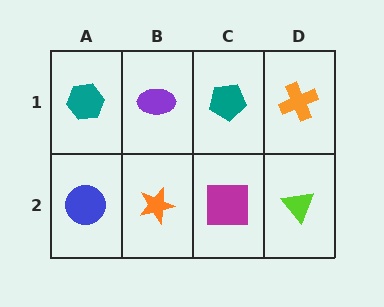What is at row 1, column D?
An orange cross.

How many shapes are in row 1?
4 shapes.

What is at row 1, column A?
A teal hexagon.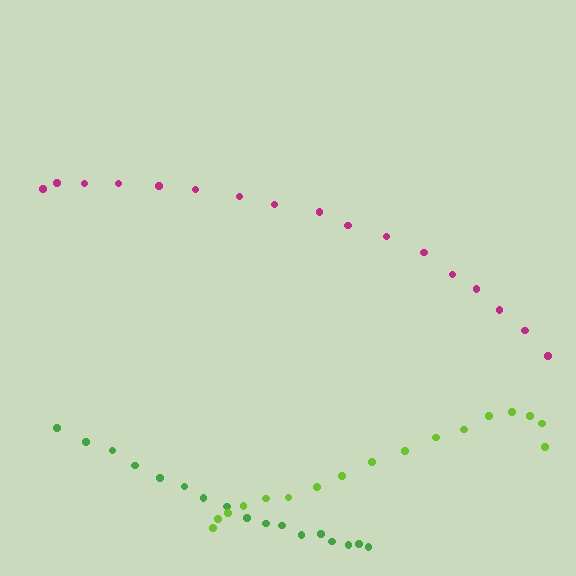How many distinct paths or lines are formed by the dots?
There are 3 distinct paths.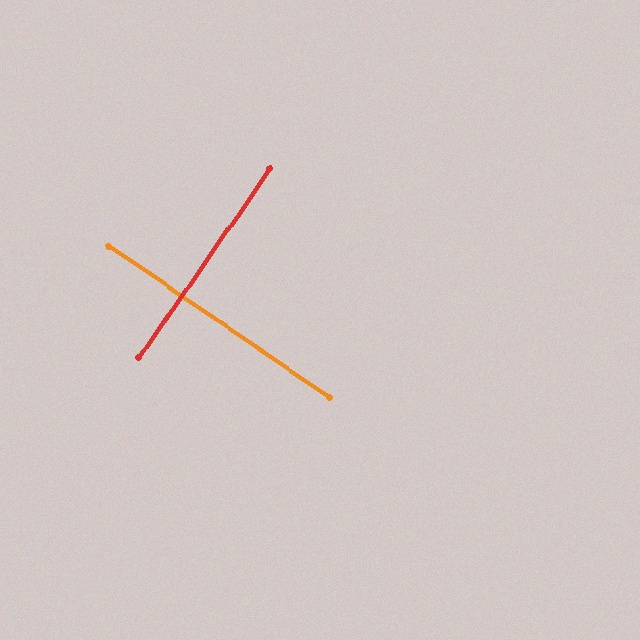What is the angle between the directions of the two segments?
Approximately 90 degrees.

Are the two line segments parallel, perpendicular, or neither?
Perpendicular — they meet at approximately 90°.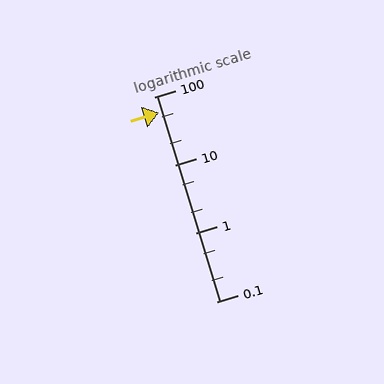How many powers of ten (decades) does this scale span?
The scale spans 3 decades, from 0.1 to 100.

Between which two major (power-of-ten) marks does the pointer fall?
The pointer is between 10 and 100.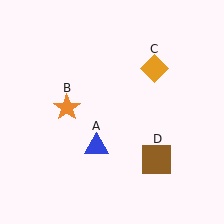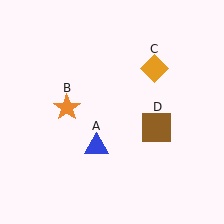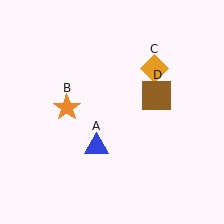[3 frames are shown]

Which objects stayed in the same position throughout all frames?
Blue triangle (object A) and orange star (object B) and orange diamond (object C) remained stationary.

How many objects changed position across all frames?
1 object changed position: brown square (object D).